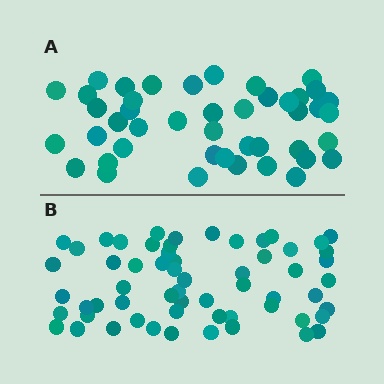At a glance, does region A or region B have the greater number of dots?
Region B (the bottom region) has more dots.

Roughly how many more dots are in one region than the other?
Region B has approximately 15 more dots than region A.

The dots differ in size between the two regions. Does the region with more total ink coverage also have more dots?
No. Region A has more total ink coverage because its dots are larger, but region B actually contains more individual dots. Total area can be misleading — the number of items is what matters here.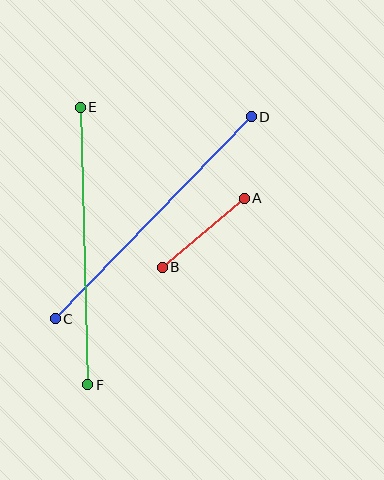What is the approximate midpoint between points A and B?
The midpoint is at approximately (203, 233) pixels.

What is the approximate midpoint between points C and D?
The midpoint is at approximately (153, 218) pixels.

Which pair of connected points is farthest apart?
Points C and D are farthest apart.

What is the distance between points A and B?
The distance is approximately 107 pixels.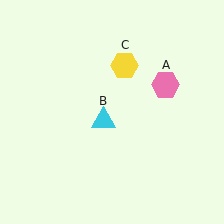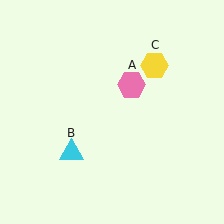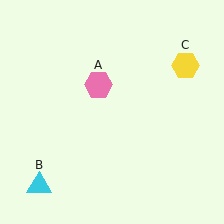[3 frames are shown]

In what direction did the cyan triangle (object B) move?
The cyan triangle (object B) moved down and to the left.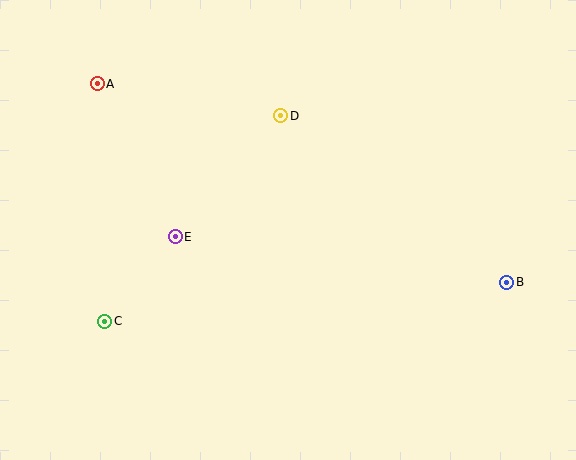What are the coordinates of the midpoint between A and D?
The midpoint between A and D is at (189, 100).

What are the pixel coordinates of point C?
Point C is at (105, 321).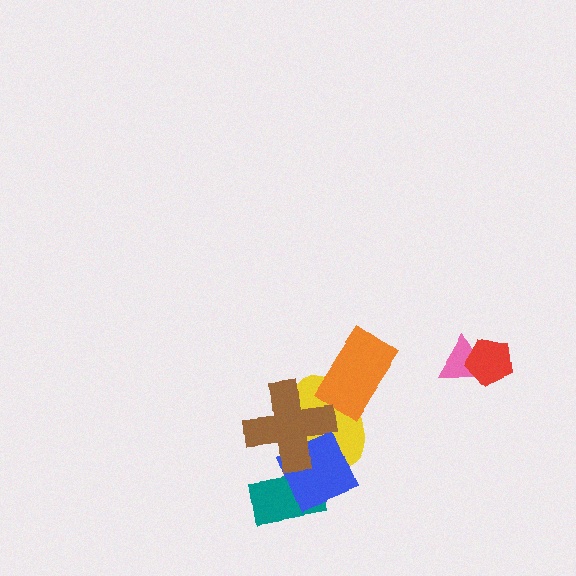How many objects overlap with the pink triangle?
1 object overlaps with the pink triangle.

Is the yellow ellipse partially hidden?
Yes, it is partially covered by another shape.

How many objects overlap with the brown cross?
3 objects overlap with the brown cross.